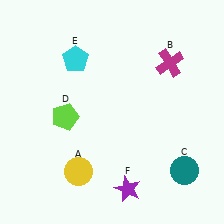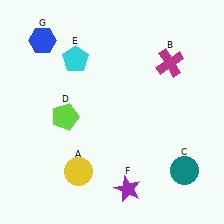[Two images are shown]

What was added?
A blue hexagon (G) was added in Image 2.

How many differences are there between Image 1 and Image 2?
There is 1 difference between the two images.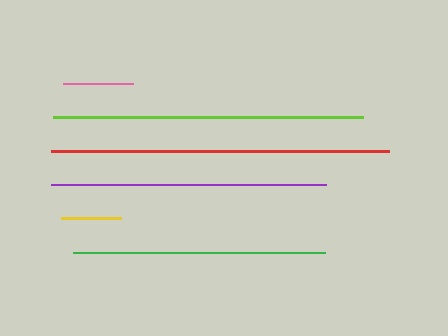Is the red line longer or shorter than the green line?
The red line is longer than the green line.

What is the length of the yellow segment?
The yellow segment is approximately 60 pixels long.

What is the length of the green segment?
The green segment is approximately 252 pixels long.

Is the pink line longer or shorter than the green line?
The green line is longer than the pink line.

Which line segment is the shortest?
The yellow line is the shortest at approximately 60 pixels.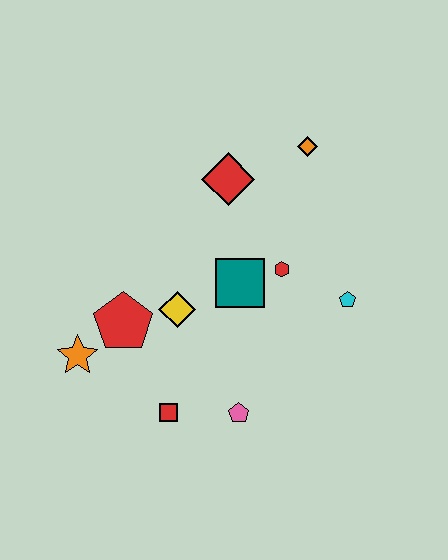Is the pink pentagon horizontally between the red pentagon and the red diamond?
No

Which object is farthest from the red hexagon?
The orange star is farthest from the red hexagon.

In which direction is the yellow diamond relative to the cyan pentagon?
The yellow diamond is to the left of the cyan pentagon.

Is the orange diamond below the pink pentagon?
No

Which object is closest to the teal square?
The red hexagon is closest to the teal square.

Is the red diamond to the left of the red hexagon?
Yes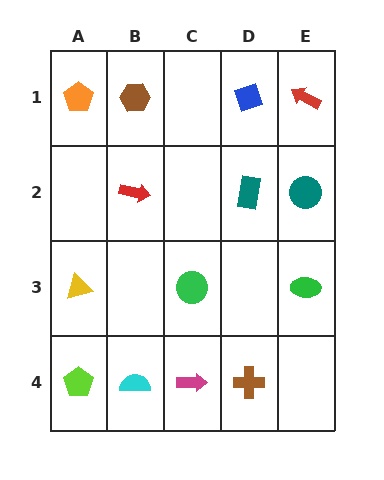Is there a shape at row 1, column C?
No, that cell is empty.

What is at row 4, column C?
A magenta arrow.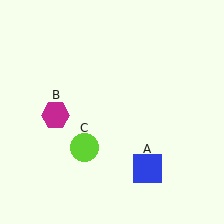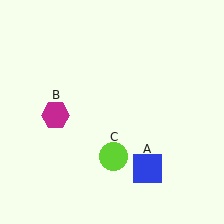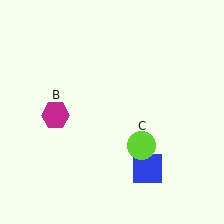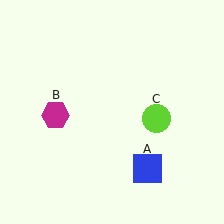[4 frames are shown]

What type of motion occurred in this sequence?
The lime circle (object C) rotated counterclockwise around the center of the scene.